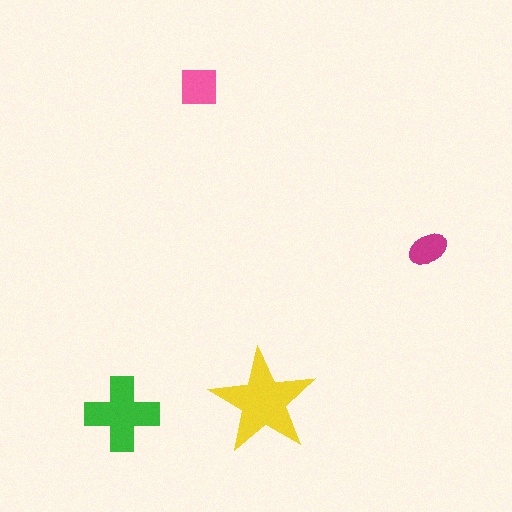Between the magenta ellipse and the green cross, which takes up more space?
The green cross.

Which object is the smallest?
The magenta ellipse.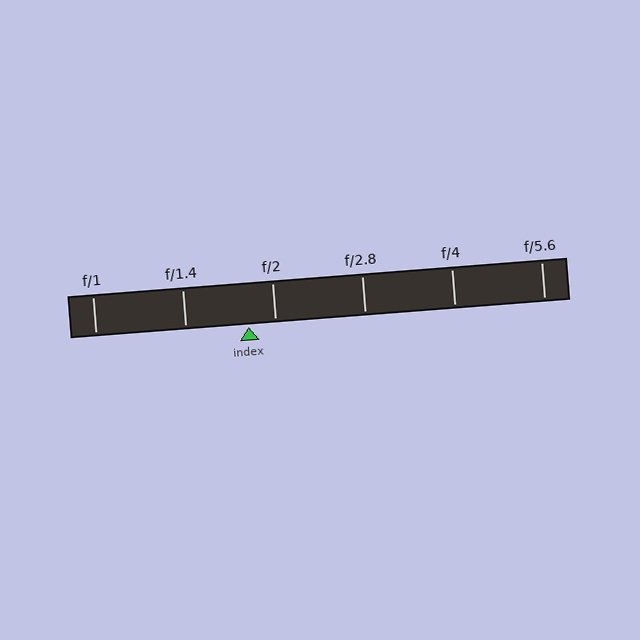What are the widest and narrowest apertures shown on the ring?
The widest aperture shown is f/1 and the narrowest is f/5.6.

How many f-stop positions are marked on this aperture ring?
There are 6 f-stop positions marked.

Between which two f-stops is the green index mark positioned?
The index mark is between f/1.4 and f/2.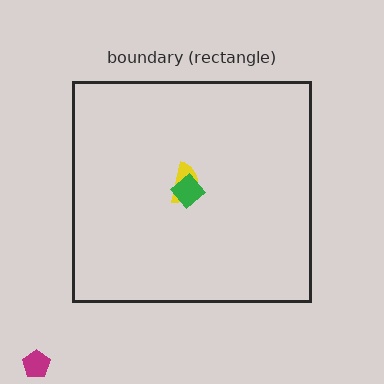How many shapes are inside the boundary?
2 inside, 1 outside.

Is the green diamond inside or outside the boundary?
Inside.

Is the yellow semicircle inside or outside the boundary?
Inside.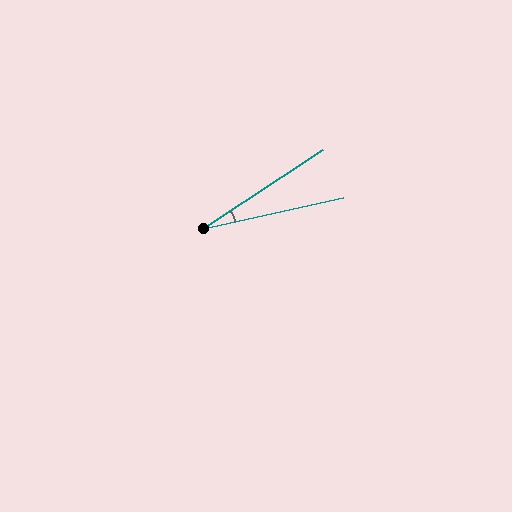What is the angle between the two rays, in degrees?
Approximately 21 degrees.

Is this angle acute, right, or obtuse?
It is acute.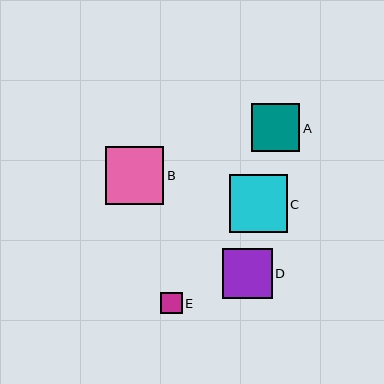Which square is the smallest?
Square E is the smallest with a size of approximately 22 pixels.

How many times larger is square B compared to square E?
Square B is approximately 2.7 times the size of square E.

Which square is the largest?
Square B is the largest with a size of approximately 58 pixels.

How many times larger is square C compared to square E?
Square C is approximately 2.7 times the size of square E.